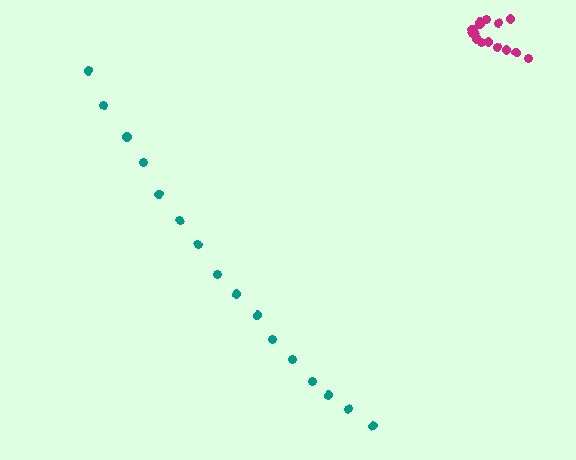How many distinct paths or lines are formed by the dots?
There are 2 distinct paths.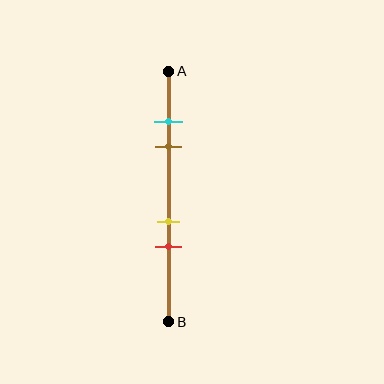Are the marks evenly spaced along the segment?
No, the marks are not evenly spaced.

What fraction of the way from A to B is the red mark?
The red mark is approximately 70% (0.7) of the way from A to B.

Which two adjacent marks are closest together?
The cyan and brown marks are the closest adjacent pair.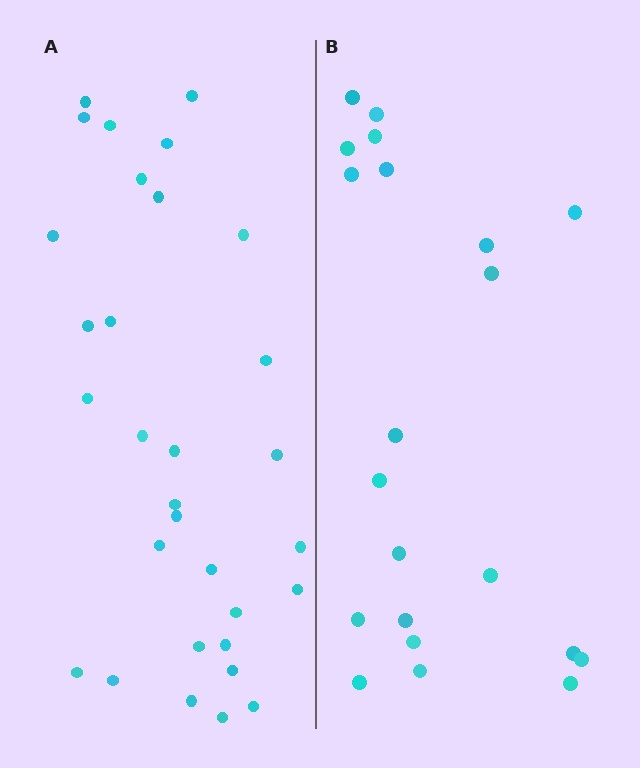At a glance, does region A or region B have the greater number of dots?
Region A (the left region) has more dots.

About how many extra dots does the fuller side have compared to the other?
Region A has roughly 10 or so more dots than region B.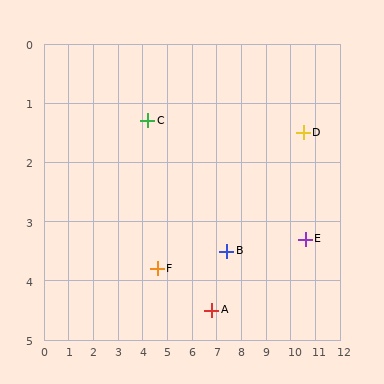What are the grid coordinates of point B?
Point B is at approximately (7.4, 3.5).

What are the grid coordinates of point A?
Point A is at approximately (6.8, 4.5).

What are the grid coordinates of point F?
Point F is at approximately (4.6, 3.8).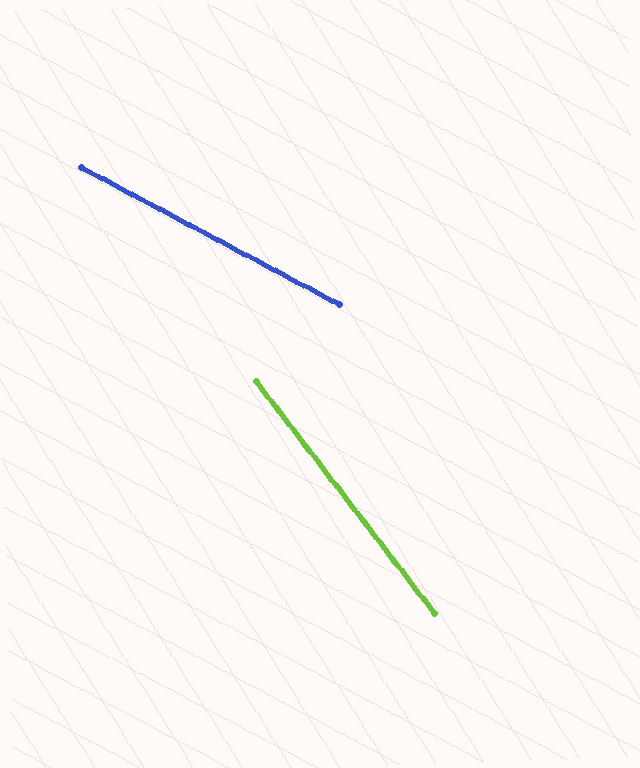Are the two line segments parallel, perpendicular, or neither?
Neither parallel nor perpendicular — they differ by about 24°.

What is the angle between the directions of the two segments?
Approximately 24 degrees.